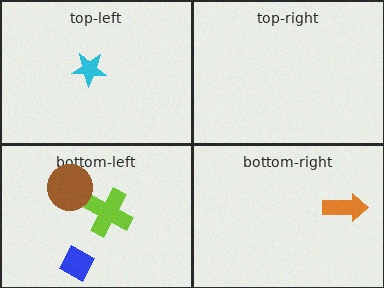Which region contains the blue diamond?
The bottom-left region.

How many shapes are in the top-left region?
1.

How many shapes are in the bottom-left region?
3.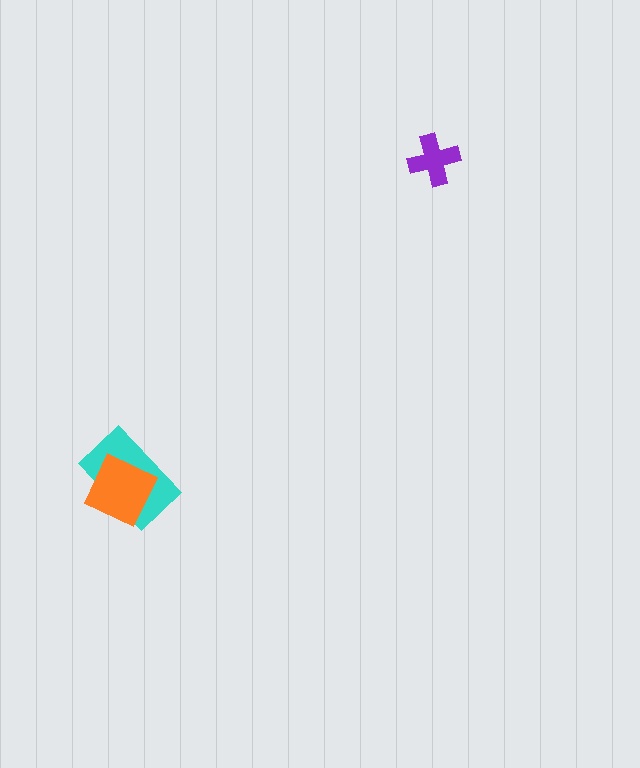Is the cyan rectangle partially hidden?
Yes, it is partially covered by another shape.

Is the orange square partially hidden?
No, no other shape covers it.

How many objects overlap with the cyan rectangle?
1 object overlaps with the cyan rectangle.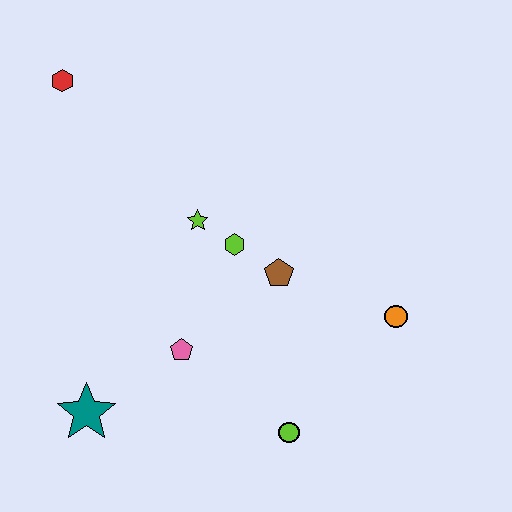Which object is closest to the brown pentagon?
The lime hexagon is closest to the brown pentagon.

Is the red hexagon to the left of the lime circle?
Yes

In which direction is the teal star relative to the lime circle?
The teal star is to the left of the lime circle.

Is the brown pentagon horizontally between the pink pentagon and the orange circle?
Yes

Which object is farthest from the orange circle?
The red hexagon is farthest from the orange circle.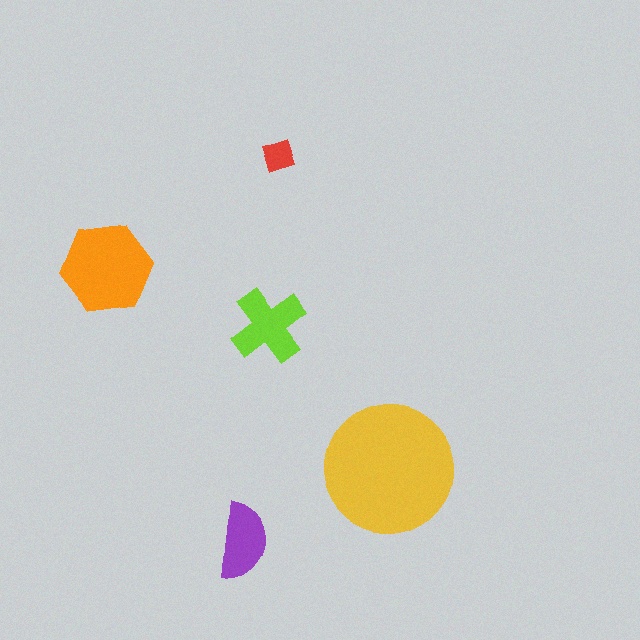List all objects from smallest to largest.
The red square, the purple semicircle, the lime cross, the orange hexagon, the yellow circle.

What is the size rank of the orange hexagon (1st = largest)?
2nd.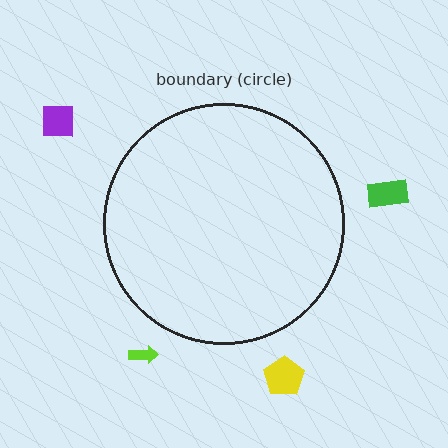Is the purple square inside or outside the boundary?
Outside.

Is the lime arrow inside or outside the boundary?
Outside.